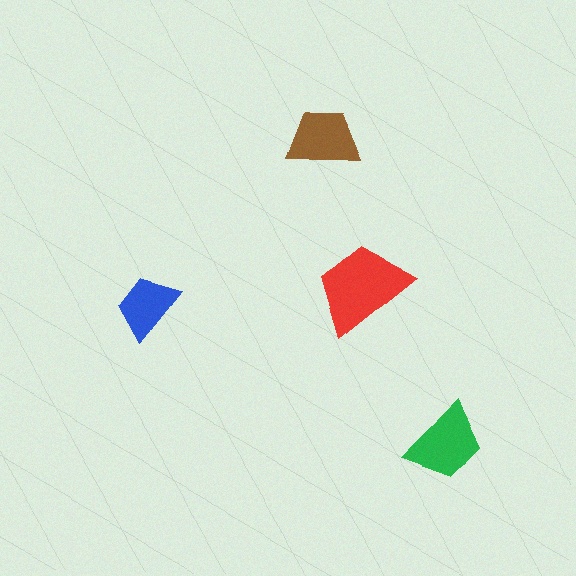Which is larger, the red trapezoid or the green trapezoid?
The red one.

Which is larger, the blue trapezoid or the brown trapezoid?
The brown one.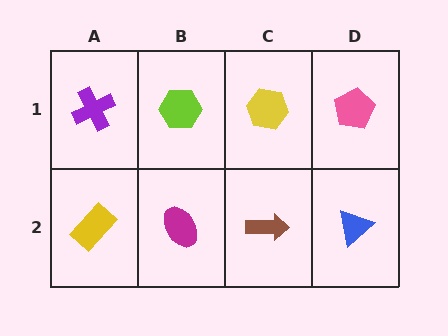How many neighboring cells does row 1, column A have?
2.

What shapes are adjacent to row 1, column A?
A yellow rectangle (row 2, column A), a lime hexagon (row 1, column B).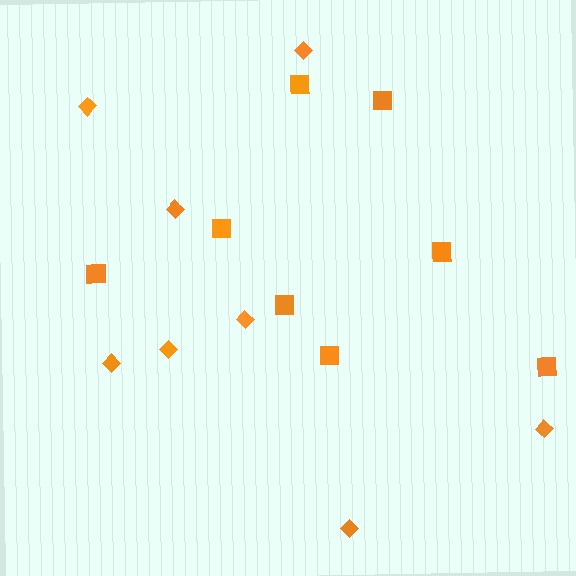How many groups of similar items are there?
There are 2 groups: one group of squares (8) and one group of diamonds (8).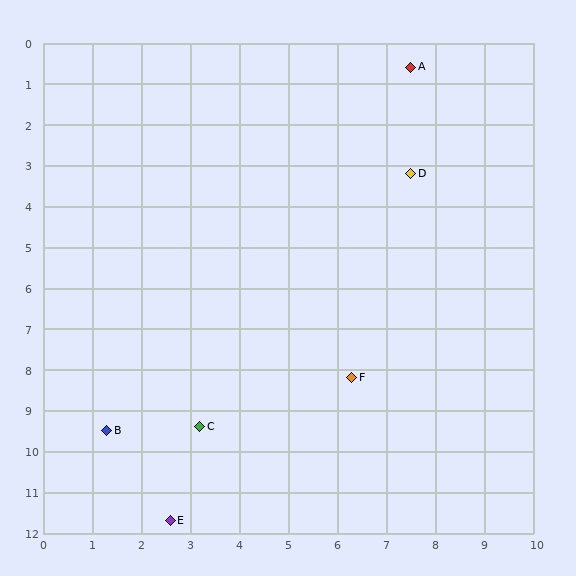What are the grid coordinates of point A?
Point A is at approximately (7.5, 0.6).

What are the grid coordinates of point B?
Point B is at approximately (1.3, 9.5).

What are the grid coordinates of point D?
Point D is at approximately (7.5, 3.2).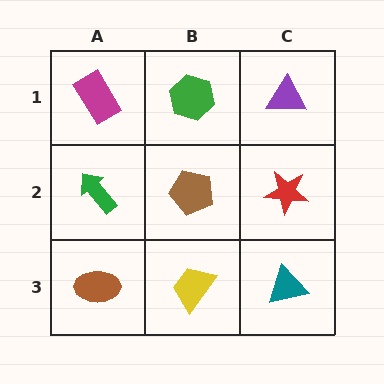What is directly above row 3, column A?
A green arrow.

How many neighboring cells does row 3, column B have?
3.